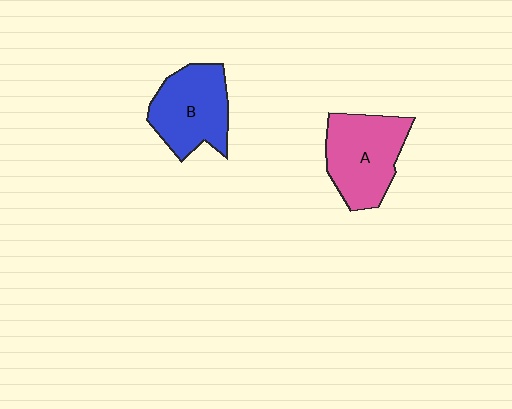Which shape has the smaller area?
Shape B (blue).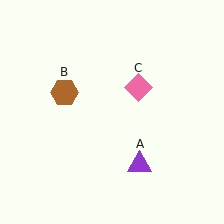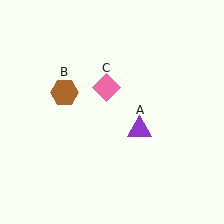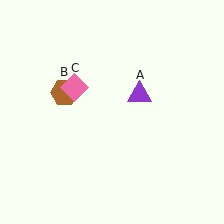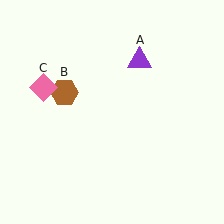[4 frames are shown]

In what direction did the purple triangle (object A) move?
The purple triangle (object A) moved up.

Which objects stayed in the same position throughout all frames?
Brown hexagon (object B) remained stationary.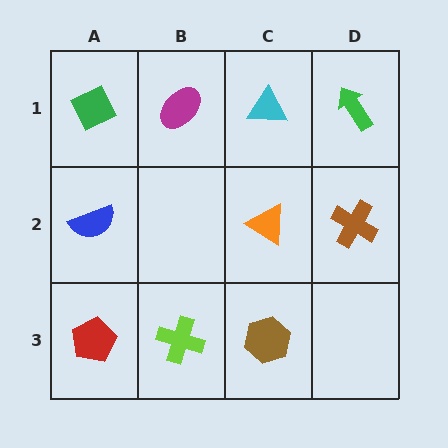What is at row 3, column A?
A red pentagon.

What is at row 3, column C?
A brown hexagon.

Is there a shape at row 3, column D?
No, that cell is empty.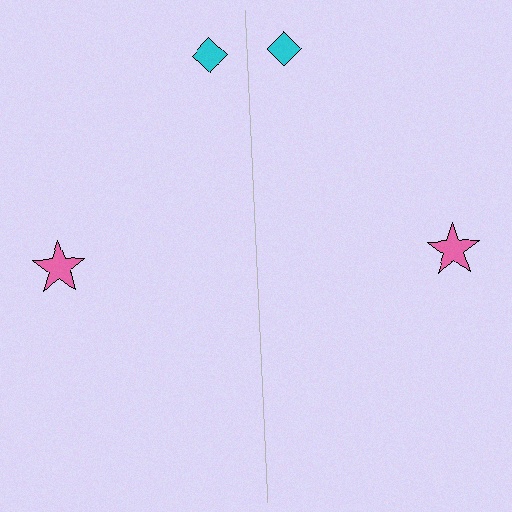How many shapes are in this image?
There are 4 shapes in this image.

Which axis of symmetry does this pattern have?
The pattern has a vertical axis of symmetry running through the center of the image.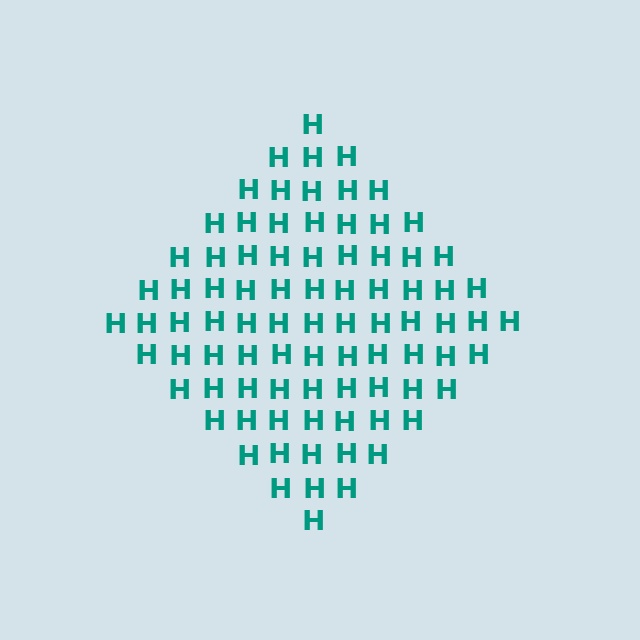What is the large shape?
The large shape is a diamond.